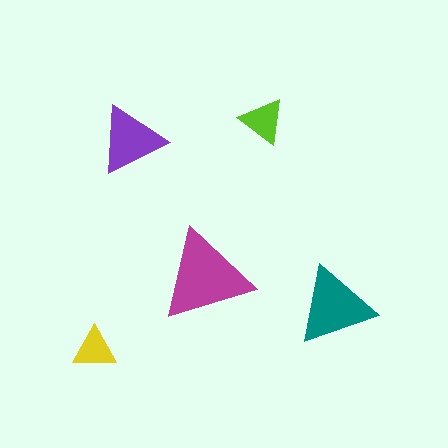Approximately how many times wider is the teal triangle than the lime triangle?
About 1.5 times wider.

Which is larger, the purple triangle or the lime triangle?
The purple one.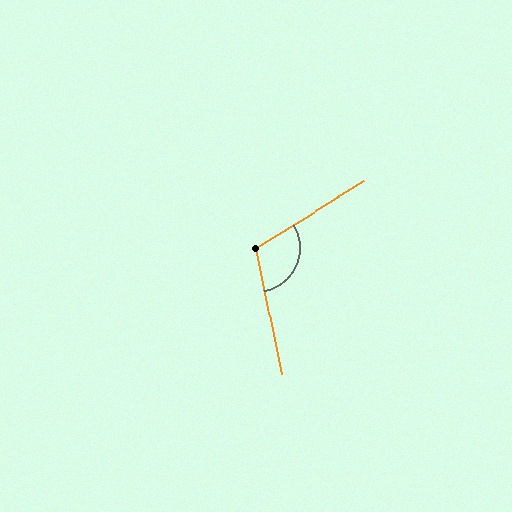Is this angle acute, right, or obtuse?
It is obtuse.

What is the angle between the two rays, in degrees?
Approximately 111 degrees.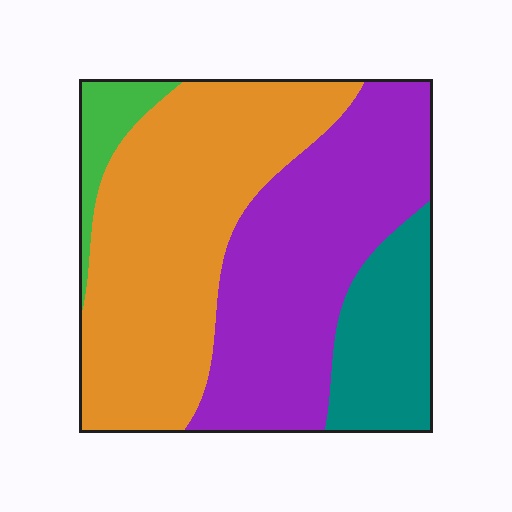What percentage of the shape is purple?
Purple covers 37% of the shape.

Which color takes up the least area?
Green, at roughly 5%.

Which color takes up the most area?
Orange, at roughly 40%.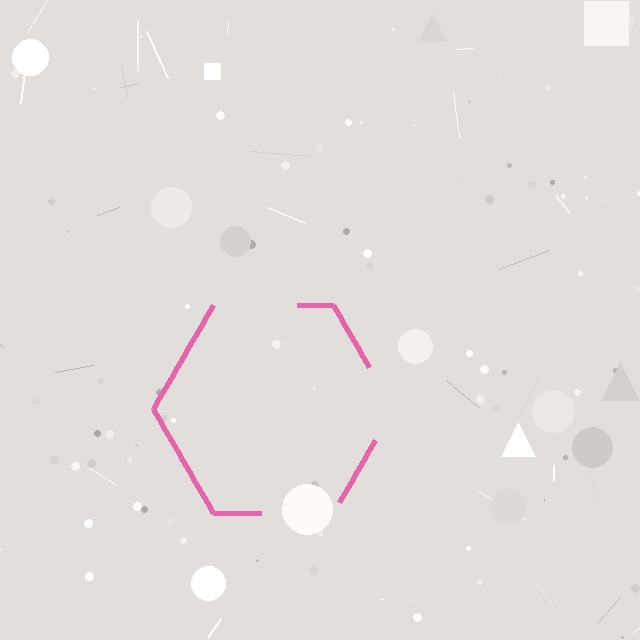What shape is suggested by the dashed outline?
The dashed outline suggests a hexagon.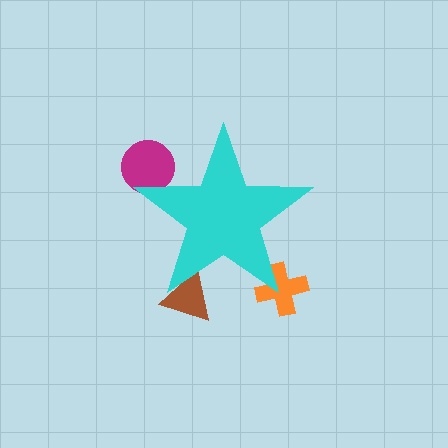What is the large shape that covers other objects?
A cyan star.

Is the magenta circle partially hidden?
Yes, the magenta circle is partially hidden behind the cyan star.